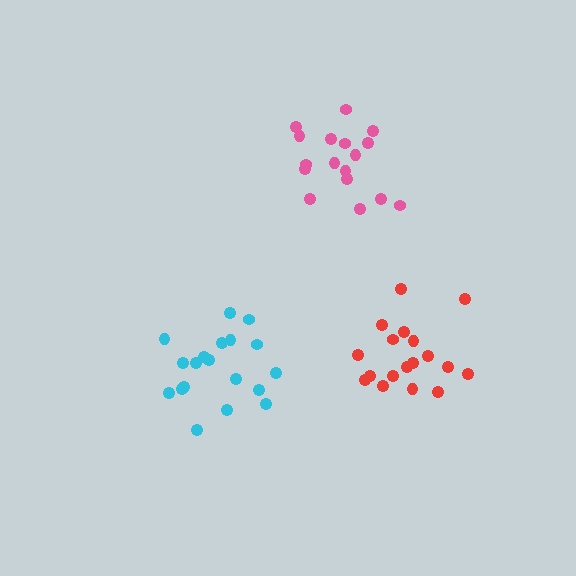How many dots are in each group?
Group 1: 18 dots, Group 2: 19 dots, Group 3: 17 dots (54 total).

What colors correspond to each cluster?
The clusters are colored: red, cyan, pink.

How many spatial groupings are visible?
There are 3 spatial groupings.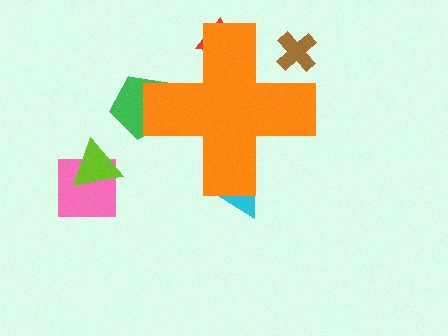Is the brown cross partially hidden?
Yes, the brown cross is partially hidden behind the orange cross.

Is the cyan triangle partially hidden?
Yes, the cyan triangle is partially hidden behind the orange cross.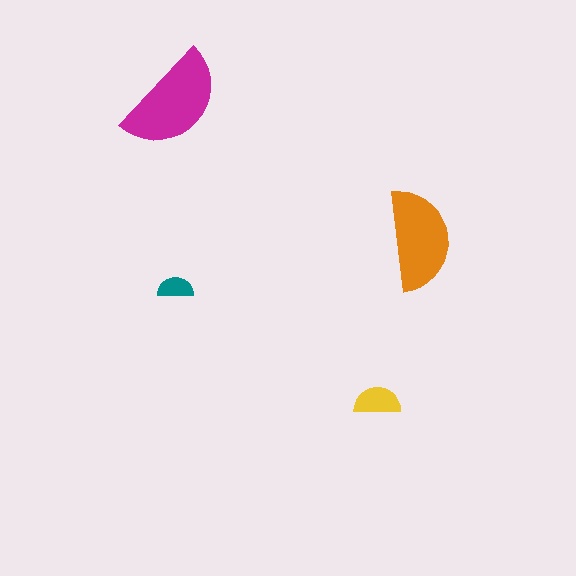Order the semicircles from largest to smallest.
the magenta one, the orange one, the yellow one, the teal one.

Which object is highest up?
The magenta semicircle is topmost.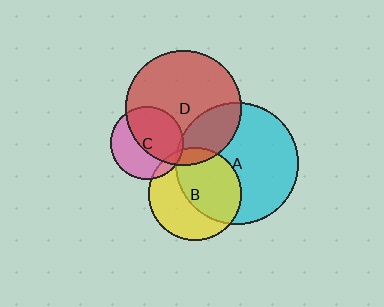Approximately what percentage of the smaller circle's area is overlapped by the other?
Approximately 25%.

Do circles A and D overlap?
Yes.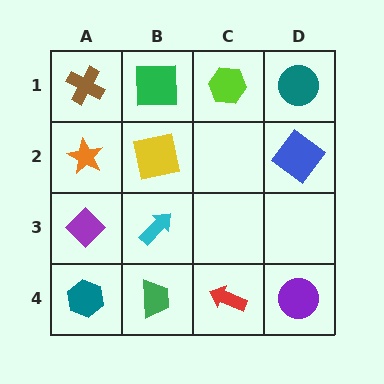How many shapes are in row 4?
4 shapes.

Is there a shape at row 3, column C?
No, that cell is empty.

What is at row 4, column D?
A purple circle.